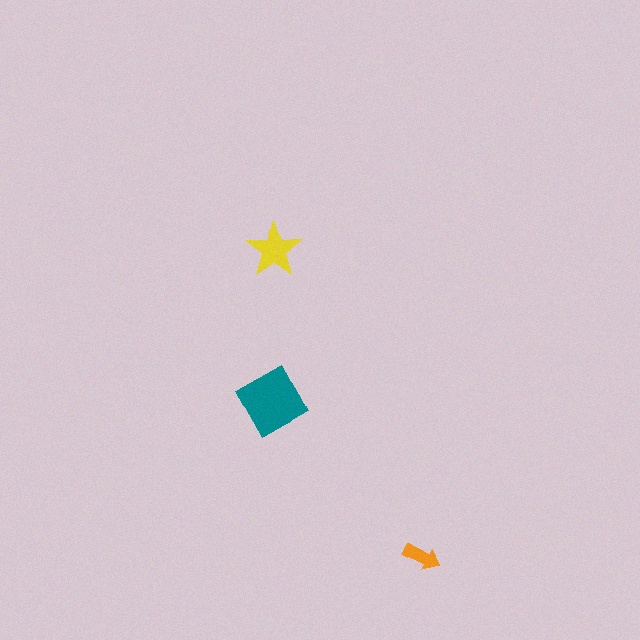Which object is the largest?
The teal diamond.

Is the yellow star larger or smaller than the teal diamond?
Smaller.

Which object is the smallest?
The orange arrow.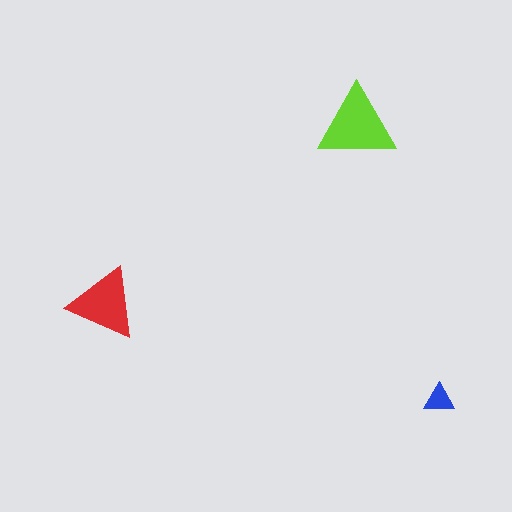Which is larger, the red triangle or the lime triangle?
The lime one.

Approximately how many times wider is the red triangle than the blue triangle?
About 2.5 times wider.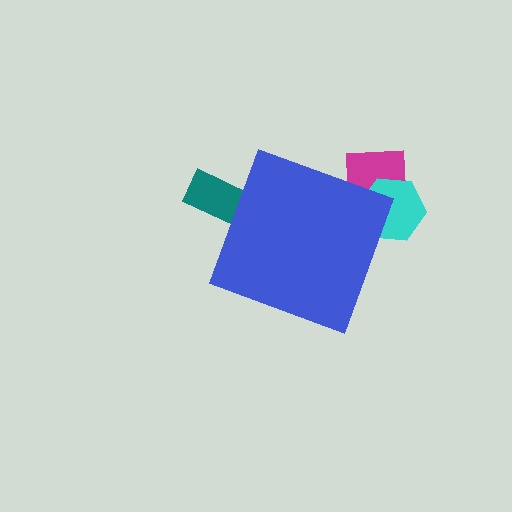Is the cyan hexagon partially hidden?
Yes, the cyan hexagon is partially hidden behind the blue diamond.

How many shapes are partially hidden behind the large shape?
3 shapes are partially hidden.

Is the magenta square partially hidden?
Yes, the magenta square is partially hidden behind the blue diamond.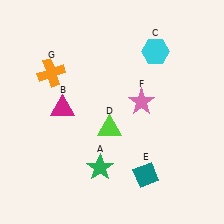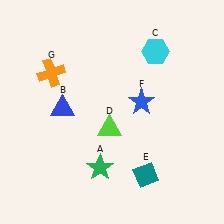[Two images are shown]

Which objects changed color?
B changed from magenta to blue. F changed from pink to blue.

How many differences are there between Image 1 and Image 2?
There are 2 differences between the two images.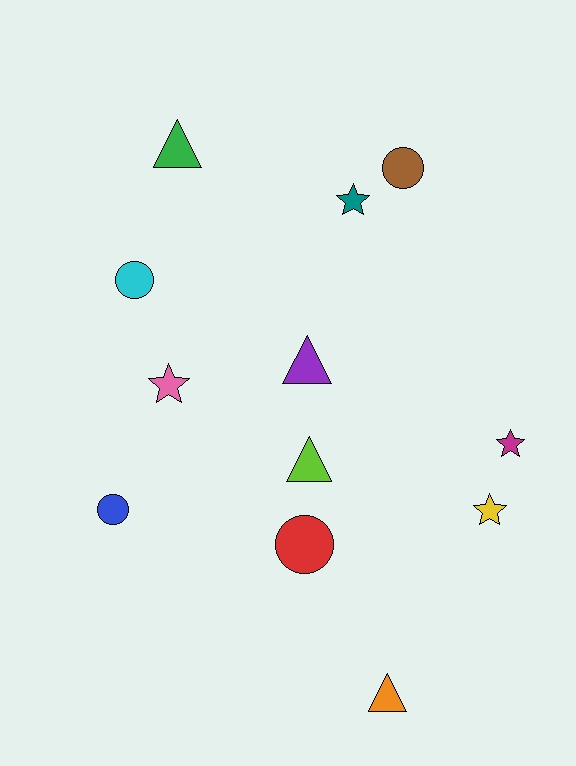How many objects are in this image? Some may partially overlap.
There are 12 objects.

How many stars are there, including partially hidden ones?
There are 4 stars.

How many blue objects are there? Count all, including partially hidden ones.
There is 1 blue object.